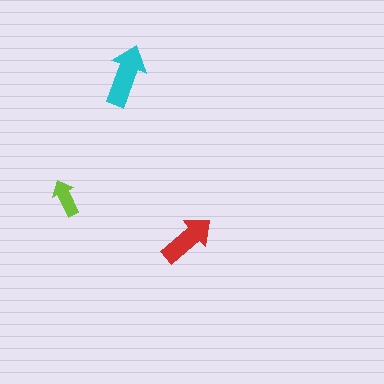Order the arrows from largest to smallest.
the cyan one, the red one, the lime one.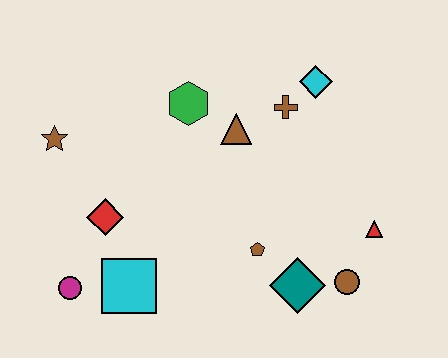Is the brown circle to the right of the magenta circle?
Yes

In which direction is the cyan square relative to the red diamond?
The cyan square is below the red diamond.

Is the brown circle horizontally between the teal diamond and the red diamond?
No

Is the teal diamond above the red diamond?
No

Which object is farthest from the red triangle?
The brown star is farthest from the red triangle.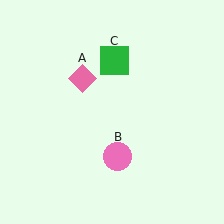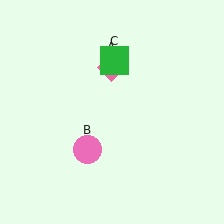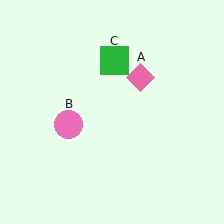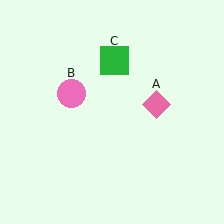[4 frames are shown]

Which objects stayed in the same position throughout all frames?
Green square (object C) remained stationary.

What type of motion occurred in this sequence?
The pink diamond (object A), pink circle (object B) rotated clockwise around the center of the scene.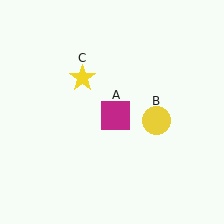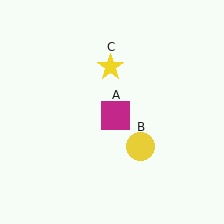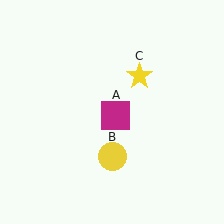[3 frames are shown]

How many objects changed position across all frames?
2 objects changed position: yellow circle (object B), yellow star (object C).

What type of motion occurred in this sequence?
The yellow circle (object B), yellow star (object C) rotated clockwise around the center of the scene.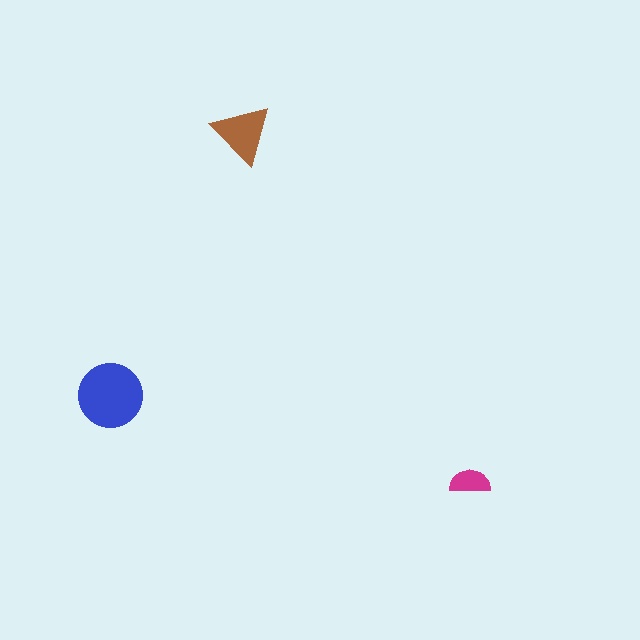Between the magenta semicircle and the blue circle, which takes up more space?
The blue circle.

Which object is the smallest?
The magenta semicircle.